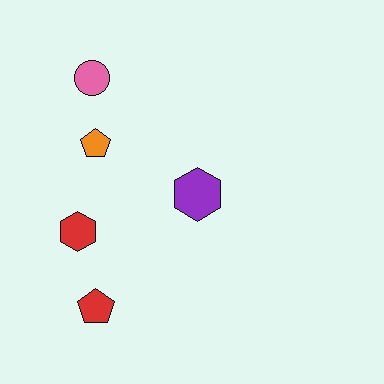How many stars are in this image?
There are no stars.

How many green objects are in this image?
There are no green objects.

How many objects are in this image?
There are 5 objects.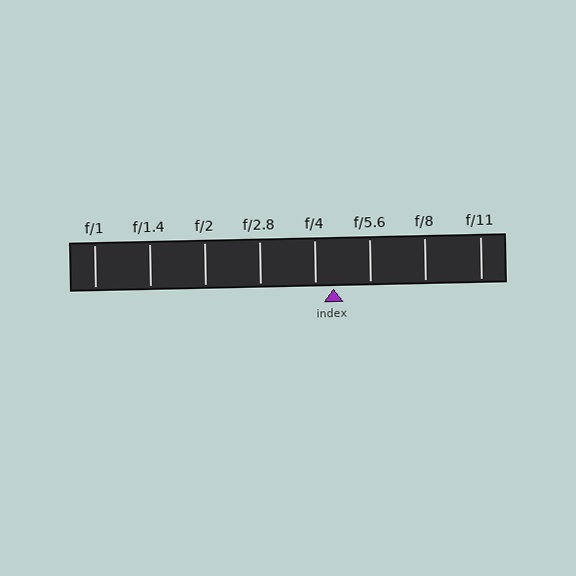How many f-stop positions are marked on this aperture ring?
There are 8 f-stop positions marked.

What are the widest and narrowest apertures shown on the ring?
The widest aperture shown is f/1 and the narrowest is f/11.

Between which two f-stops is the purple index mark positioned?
The index mark is between f/4 and f/5.6.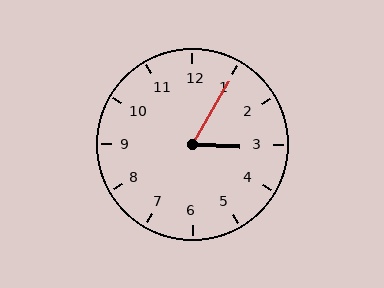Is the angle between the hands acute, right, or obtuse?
It is acute.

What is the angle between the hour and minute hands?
Approximately 62 degrees.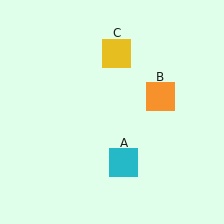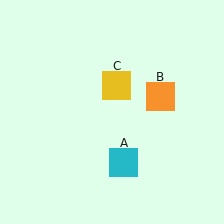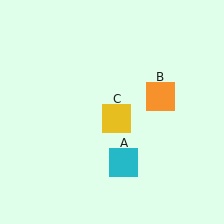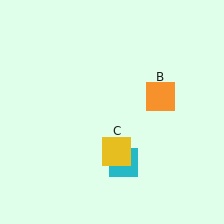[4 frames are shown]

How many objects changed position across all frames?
1 object changed position: yellow square (object C).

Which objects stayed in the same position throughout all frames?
Cyan square (object A) and orange square (object B) remained stationary.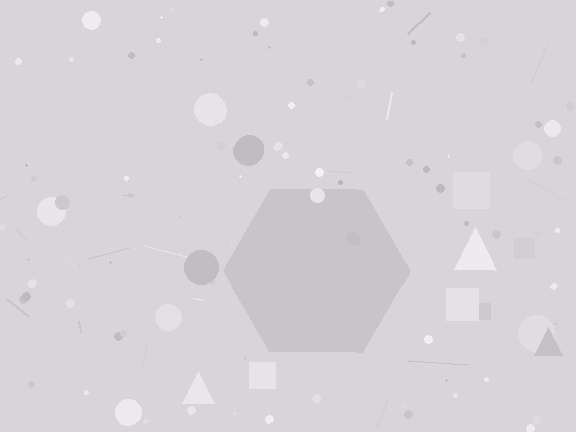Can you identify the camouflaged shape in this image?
The camouflaged shape is a hexagon.